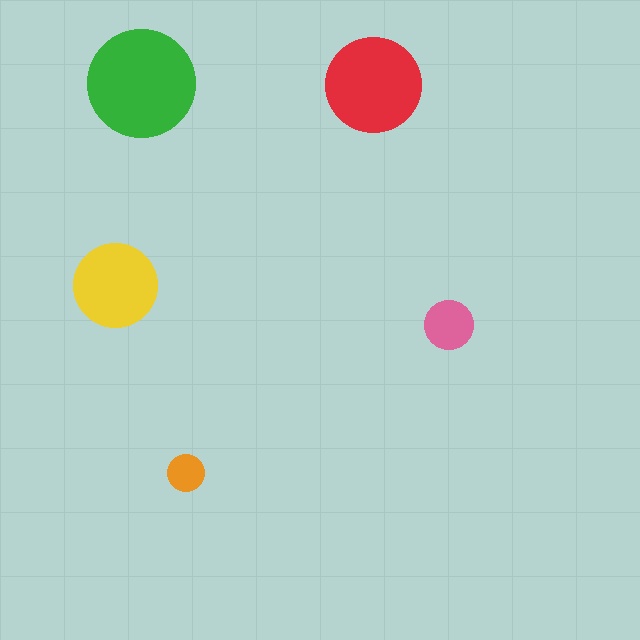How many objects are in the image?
There are 5 objects in the image.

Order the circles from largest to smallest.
the green one, the red one, the yellow one, the pink one, the orange one.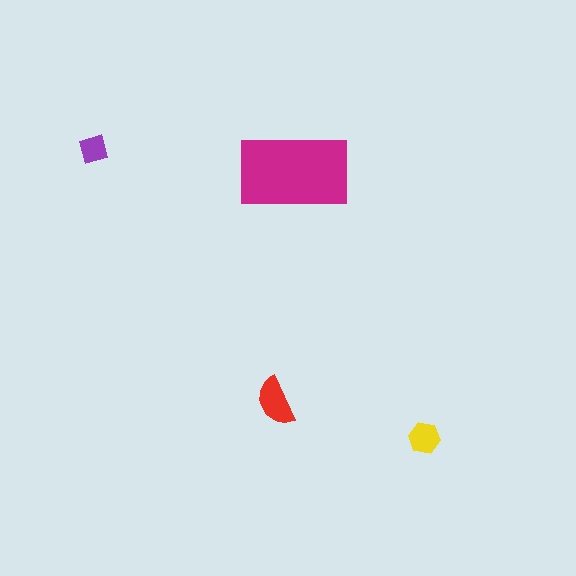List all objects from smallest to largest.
The purple diamond, the yellow hexagon, the red semicircle, the magenta rectangle.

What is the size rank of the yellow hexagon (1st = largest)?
3rd.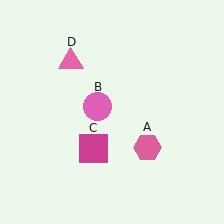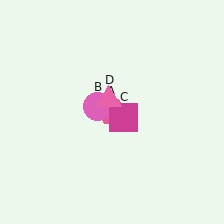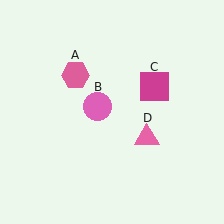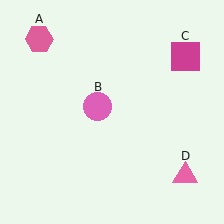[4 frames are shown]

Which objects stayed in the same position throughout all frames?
Pink circle (object B) remained stationary.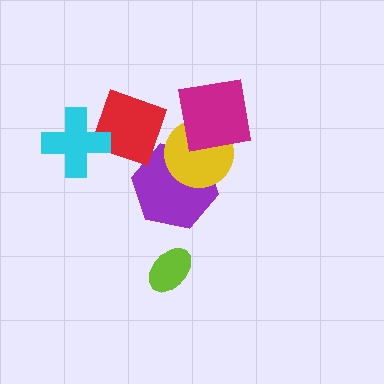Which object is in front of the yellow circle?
The magenta square is in front of the yellow circle.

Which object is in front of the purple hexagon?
The yellow circle is in front of the purple hexagon.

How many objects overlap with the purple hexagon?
1 object overlaps with the purple hexagon.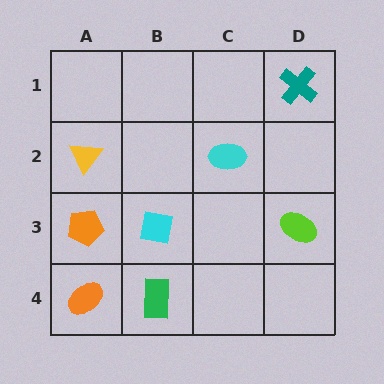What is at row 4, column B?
A green rectangle.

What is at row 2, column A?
A yellow triangle.